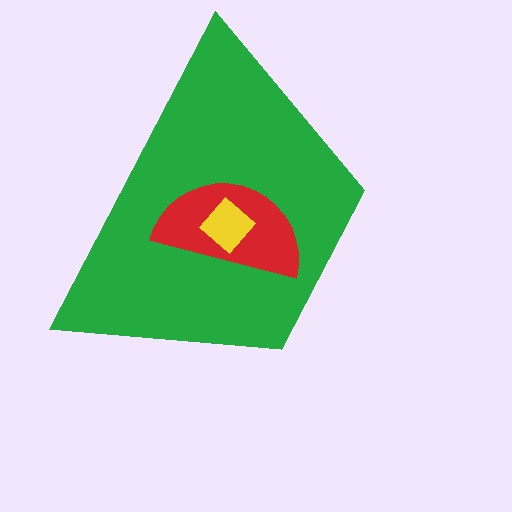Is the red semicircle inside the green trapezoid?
Yes.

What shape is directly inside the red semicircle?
The yellow diamond.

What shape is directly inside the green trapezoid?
The red semicircle.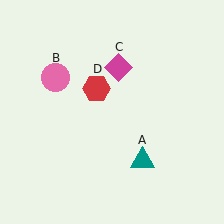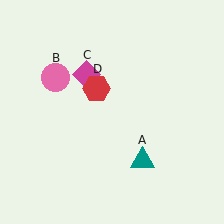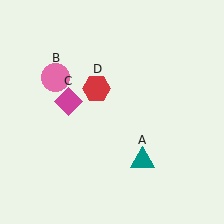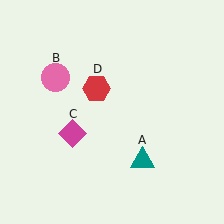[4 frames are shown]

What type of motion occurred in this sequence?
The magenta diamond (object C) rotated counterclockwise around the center of the scene.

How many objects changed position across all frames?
1 object changed position: magenta diamond (object C).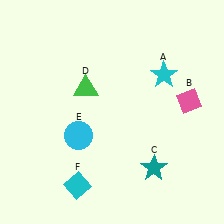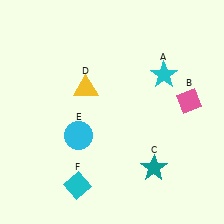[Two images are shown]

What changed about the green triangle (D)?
In Image 1, D is green. In Image 2, it changed to yellow.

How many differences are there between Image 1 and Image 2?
There is 1 difference between the two images.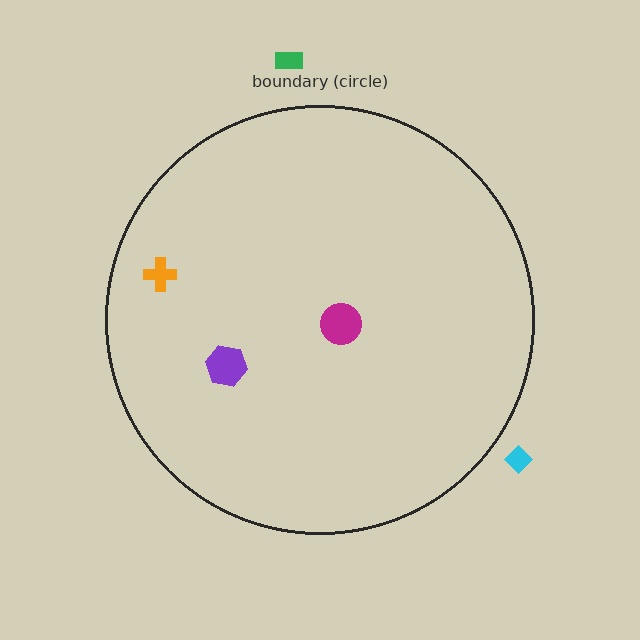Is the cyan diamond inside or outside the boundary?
Outside.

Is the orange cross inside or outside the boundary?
Inside.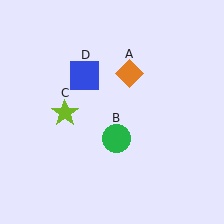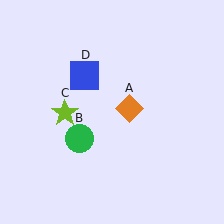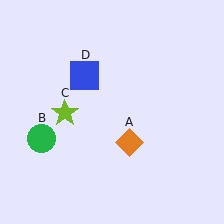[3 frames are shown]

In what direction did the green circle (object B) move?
The green circle (object B) moved left.